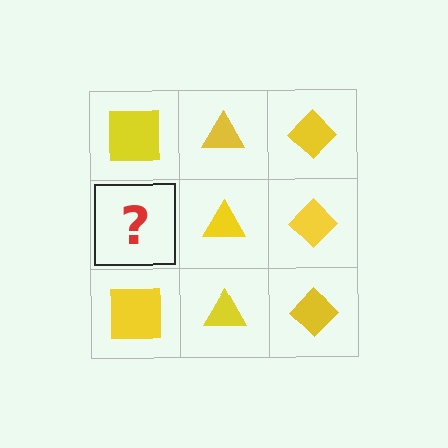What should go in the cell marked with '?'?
The missing cell should contain a yellow square.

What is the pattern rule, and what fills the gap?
The rule is that each column has a consistent shape. The gap should be filled with a yellow square.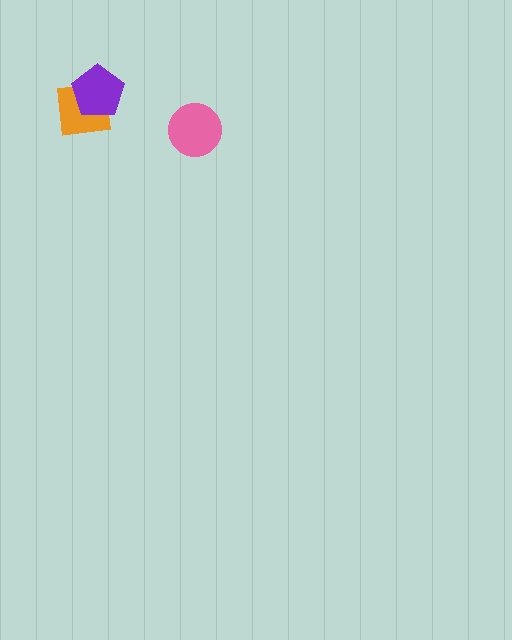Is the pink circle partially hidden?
No, no other shape covers it.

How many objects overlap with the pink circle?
0 objects overlap with the pink circle.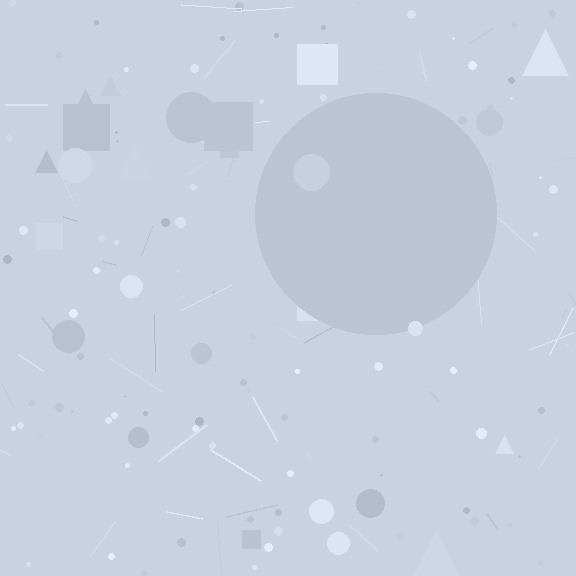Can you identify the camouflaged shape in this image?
The camouflaged shape is a circle.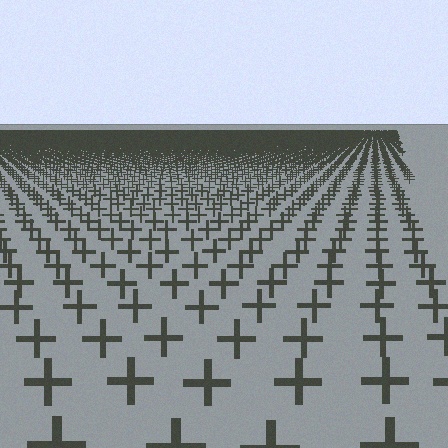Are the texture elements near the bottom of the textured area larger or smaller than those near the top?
Larger. Near the bottom, elements are closer to the viewer and appear at a bigger on-screen size.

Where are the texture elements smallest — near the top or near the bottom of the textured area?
Near the top.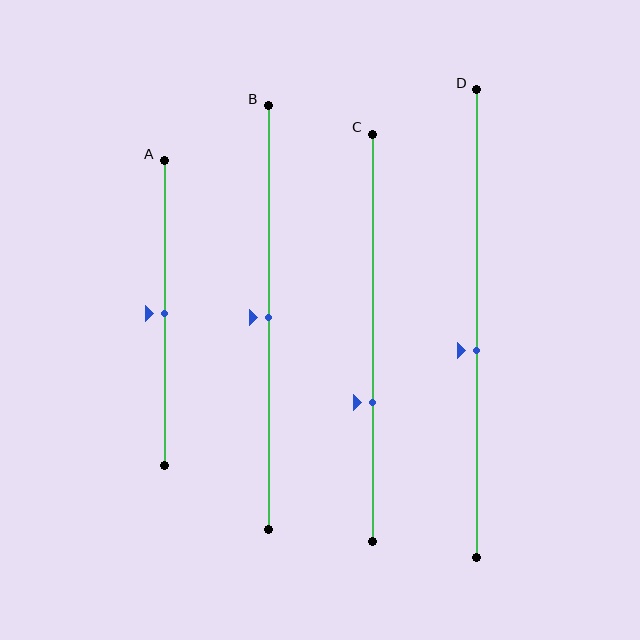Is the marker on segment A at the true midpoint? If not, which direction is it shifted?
Yes, the marker on segment A is at the true midpoint.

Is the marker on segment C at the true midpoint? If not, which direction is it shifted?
No, the marker on segment C is shifted downward by about 16% of the segment length.